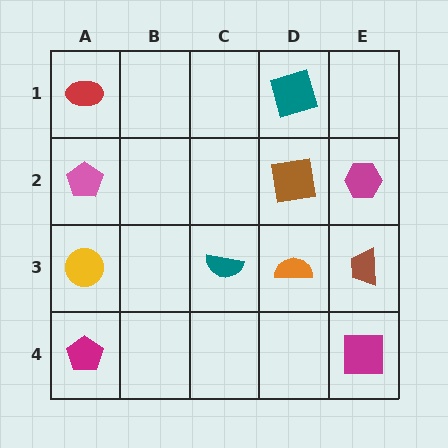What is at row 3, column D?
An orange semicircle.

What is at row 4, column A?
A magenta pentagon.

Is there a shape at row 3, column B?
No, that cell is empty.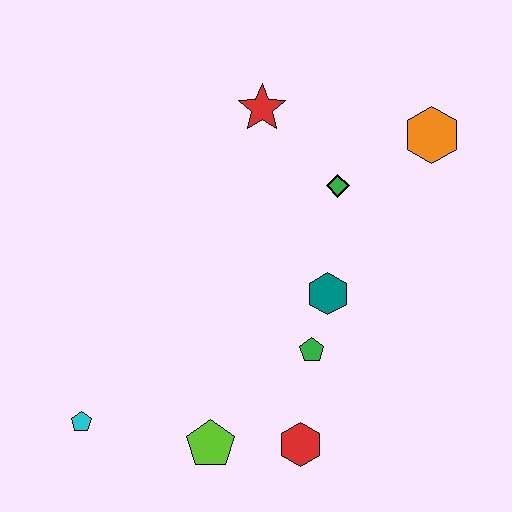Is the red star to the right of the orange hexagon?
No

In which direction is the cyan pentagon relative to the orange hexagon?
The cyan pentagon is to the left of the orange hexagon.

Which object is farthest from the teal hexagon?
The cyan pentagon is farthest from the teal hexagon.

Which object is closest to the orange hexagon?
The green diamond is closest to the orange hexagon.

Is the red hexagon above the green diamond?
No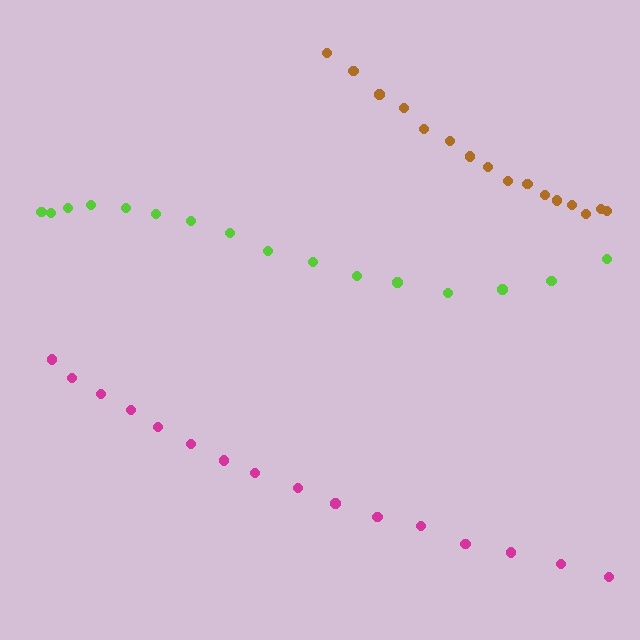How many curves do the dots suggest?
There are 3 distinct paths.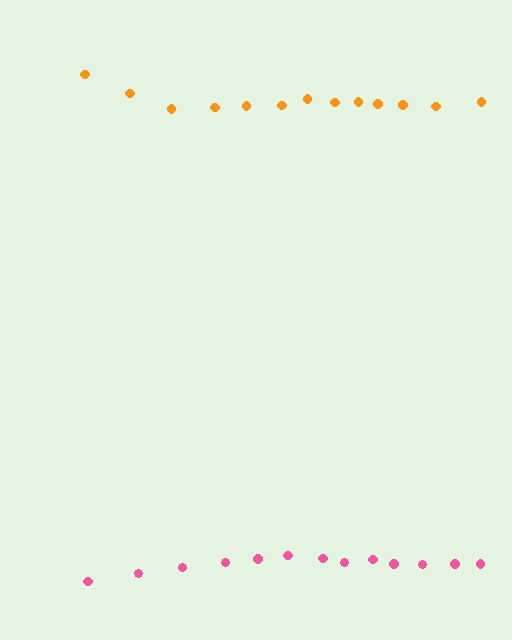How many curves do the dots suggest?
There are 2 distinct paths.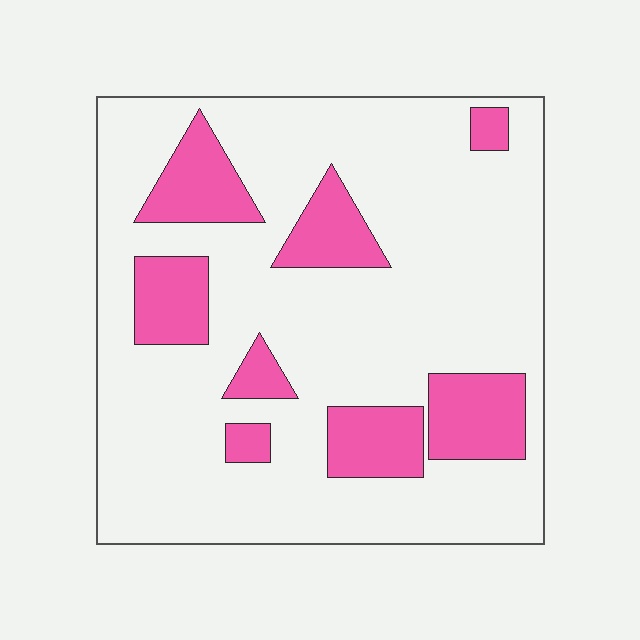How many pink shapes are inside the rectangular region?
8.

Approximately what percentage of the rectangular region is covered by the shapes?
Approximately 20%.